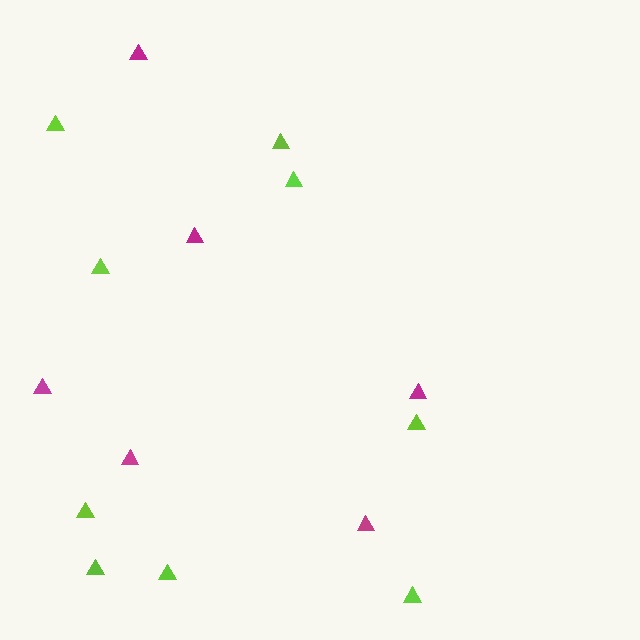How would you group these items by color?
There are 2 groups: one group of lime triangles (9) and one group of magenta triangles (6).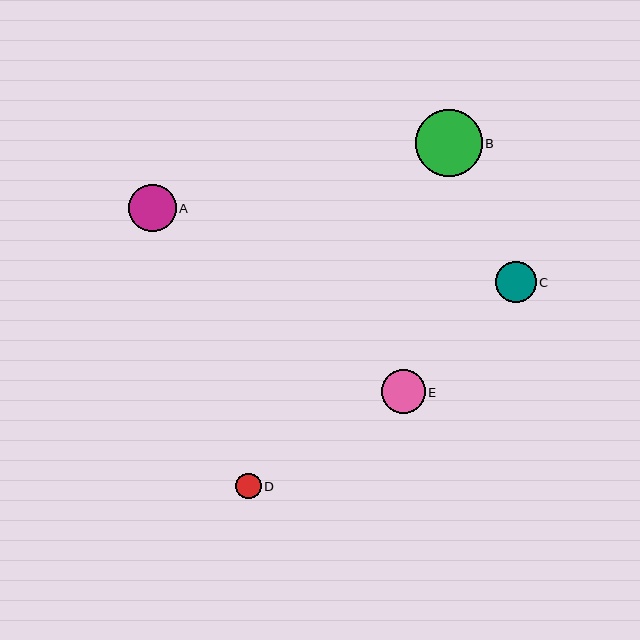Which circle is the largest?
Circle B is the largest with a size of approximately 67 pixels.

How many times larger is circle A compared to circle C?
Circle A is approximately 1.2 times the size of circle C.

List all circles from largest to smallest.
From largest to smallest: B, A, E, C, D.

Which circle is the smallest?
Circle D is the smallest with a size of approximately 25 pixels.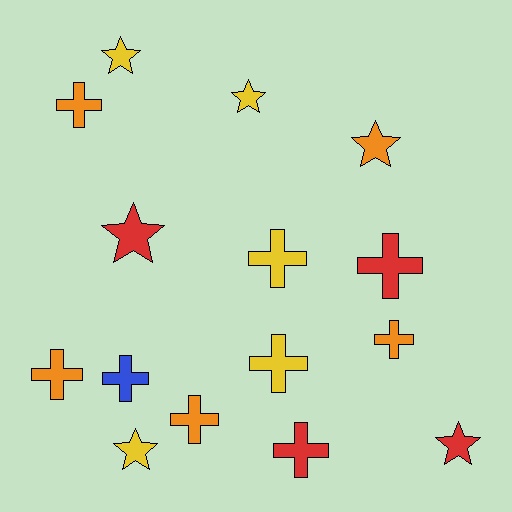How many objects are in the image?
There are 15 objects.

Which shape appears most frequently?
Cross, with 9 objects.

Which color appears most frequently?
Yellow, with 5 objects.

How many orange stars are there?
There is 1 orange star.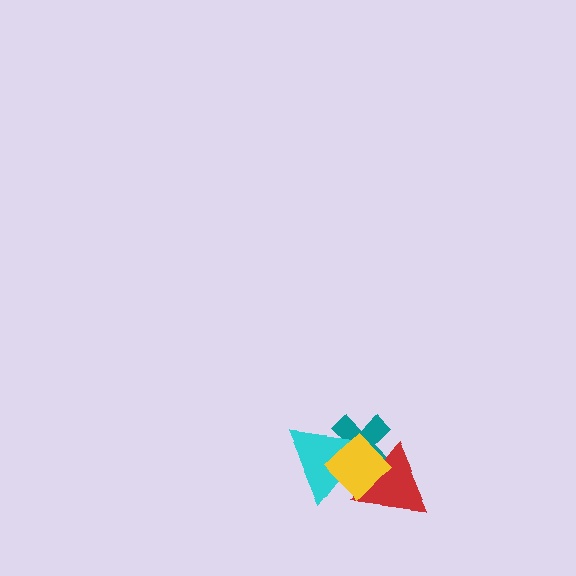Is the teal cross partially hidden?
Yes, it is partially covered by another shape.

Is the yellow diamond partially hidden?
No, no other shape covers it.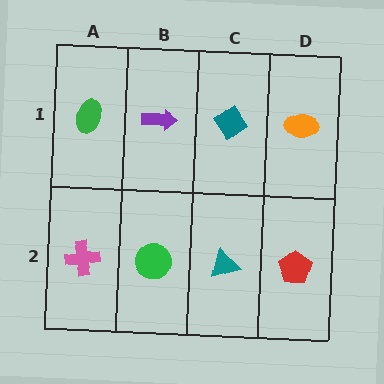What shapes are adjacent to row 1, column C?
A teal triangle (row 2, column C), a purple arrow (row 1, column B), an orange ellipse (row 1, column D).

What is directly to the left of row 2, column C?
A green circle.